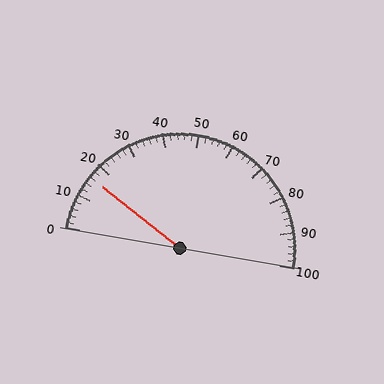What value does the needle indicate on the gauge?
The needle indicates approximately 16.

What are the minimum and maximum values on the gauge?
The gauge ranges from 0 to 100.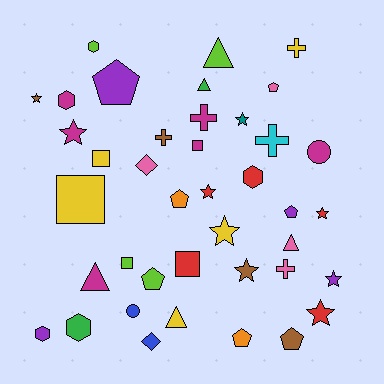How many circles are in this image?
There are 2 circles.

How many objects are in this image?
There are 40 objects.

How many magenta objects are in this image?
There are 6 magenta objects.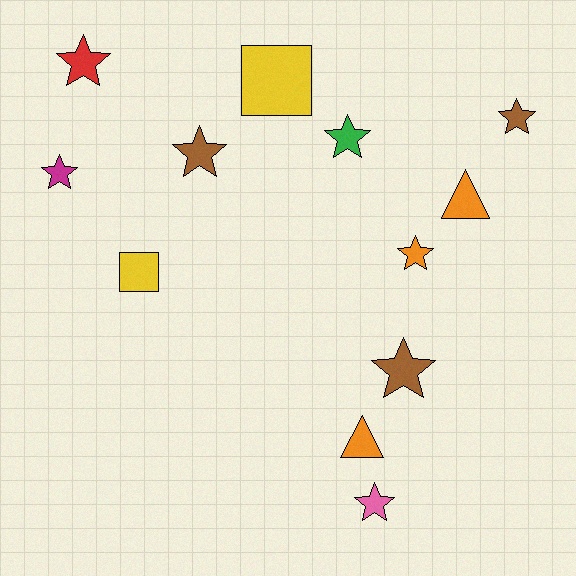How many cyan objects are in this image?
There are no cyan objects.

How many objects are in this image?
There are 12 objects.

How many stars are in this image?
There are 8 stars.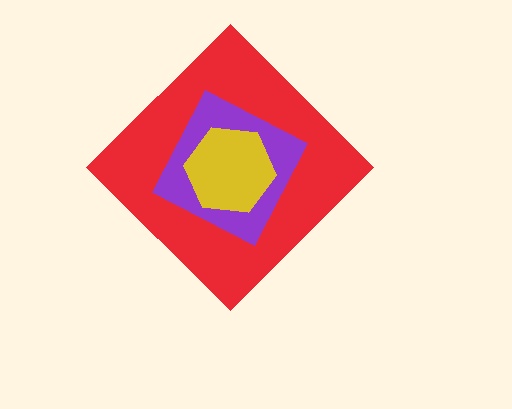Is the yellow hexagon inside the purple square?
Yes.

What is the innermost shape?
The yellow hexagon.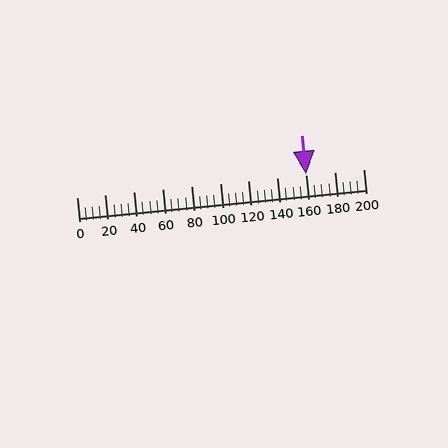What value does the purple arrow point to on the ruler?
The purple arrow points to approximately 160.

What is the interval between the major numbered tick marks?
The major tick marks are spaced 20 units apart.